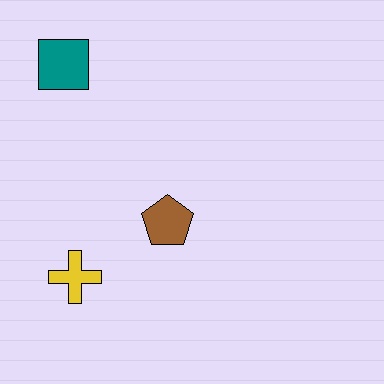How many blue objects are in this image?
There are no blue objects.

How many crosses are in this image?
There is 1 cross.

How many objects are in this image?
There are 3 objects.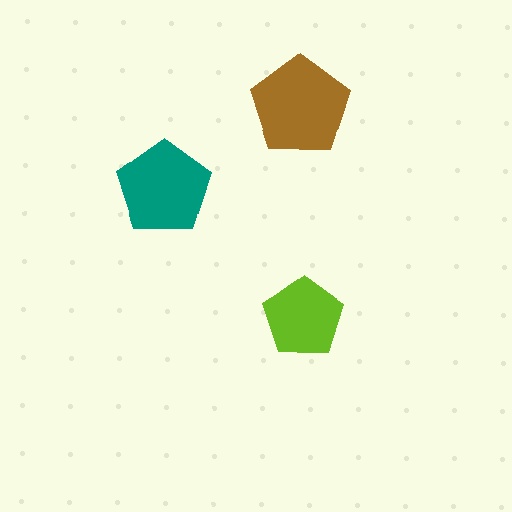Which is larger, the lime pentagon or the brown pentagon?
The brown one.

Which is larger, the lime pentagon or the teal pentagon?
The teal one.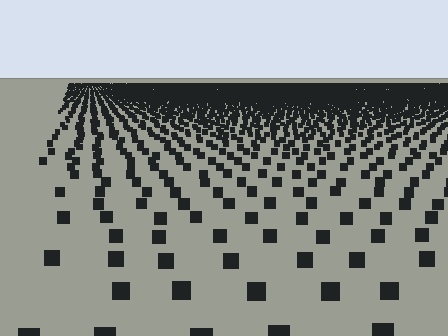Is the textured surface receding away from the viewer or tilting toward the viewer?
The surface is receding away from the viewer. Texture elements get smaller and denser toward the top.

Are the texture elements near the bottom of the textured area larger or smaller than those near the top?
Larger. Near the bottom, elements are closer to the viewer and appear at a bigger on-screen size.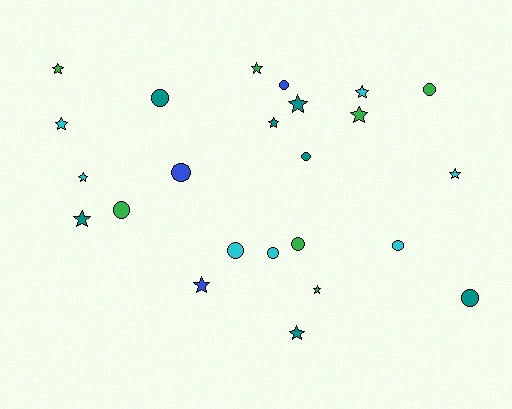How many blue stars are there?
There is 1 blue star.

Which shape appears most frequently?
Star, with 13 objects.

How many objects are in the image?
There are 24 objects.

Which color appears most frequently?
Green, with 7 objects.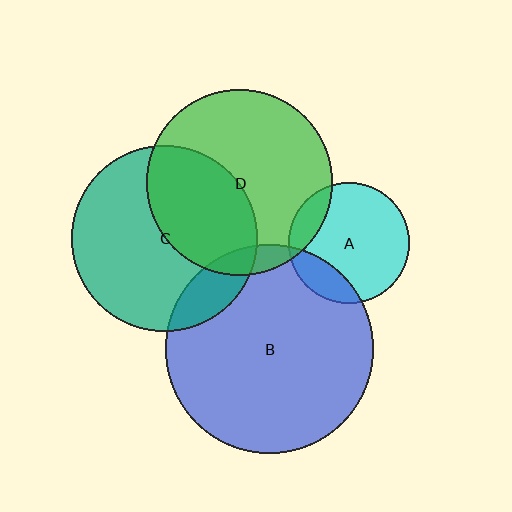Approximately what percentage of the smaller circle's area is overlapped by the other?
Approximately 20%.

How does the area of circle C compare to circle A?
Approximately 2.4 times.